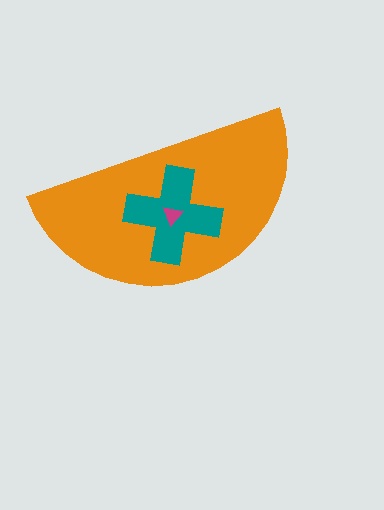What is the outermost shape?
The orange semicircle.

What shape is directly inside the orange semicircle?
The teal cross.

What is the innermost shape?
The magenta triangle.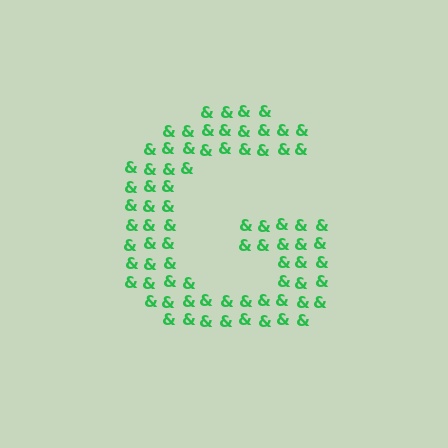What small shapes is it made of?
It is made of small ampersands.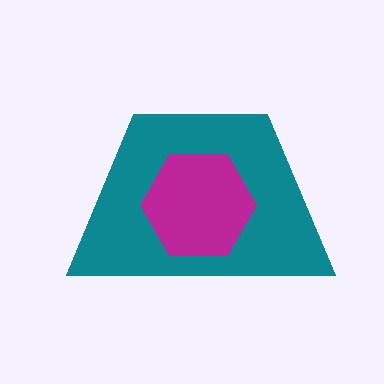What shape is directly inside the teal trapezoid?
The magenta hexagon.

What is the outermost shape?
The teal trapezoid.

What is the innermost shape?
The magenta hexagon.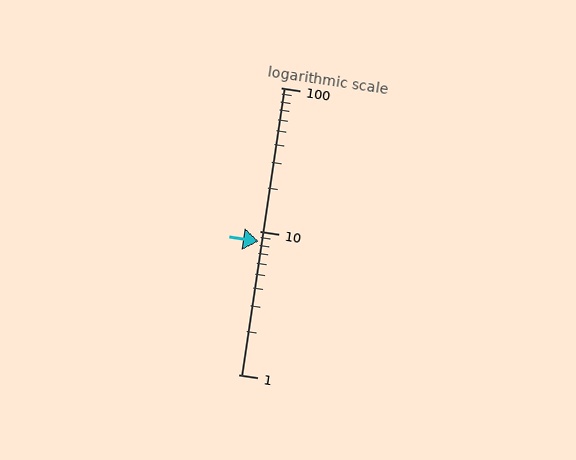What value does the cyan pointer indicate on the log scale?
The pointer indicates approximately 8.4.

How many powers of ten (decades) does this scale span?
The scale spans 2 decades, from 1 to 100.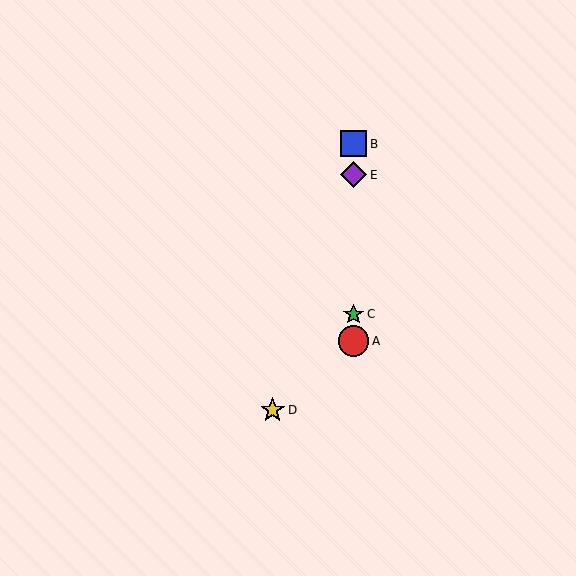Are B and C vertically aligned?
Yes, both are at x≈353.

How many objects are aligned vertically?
4 objects (A, B, C, E) are aligned vertically.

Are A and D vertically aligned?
No, A is at x≈353 and D is at x≈273.